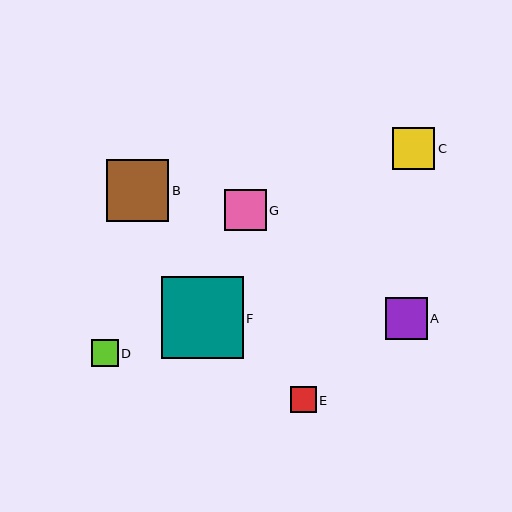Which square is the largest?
Square F is the largest with a size of approximately 82 pixels.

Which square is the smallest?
Square E is the smallest with a size of approximately 26 pixels.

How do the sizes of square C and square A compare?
Square C and square A are approximately the same size.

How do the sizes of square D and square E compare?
Square D and square E are approximately the same size.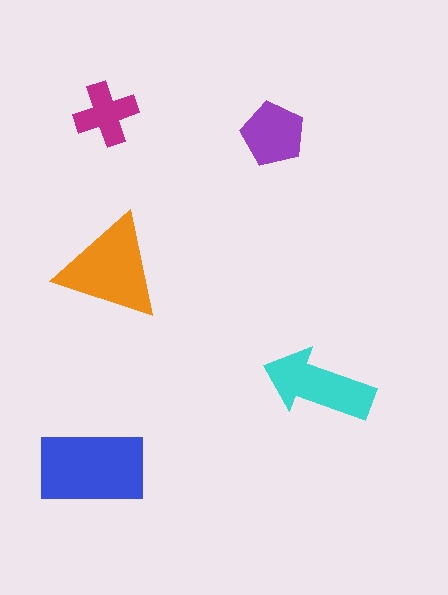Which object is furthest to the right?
The cyan arrow is rightmost.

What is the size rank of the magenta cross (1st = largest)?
5th.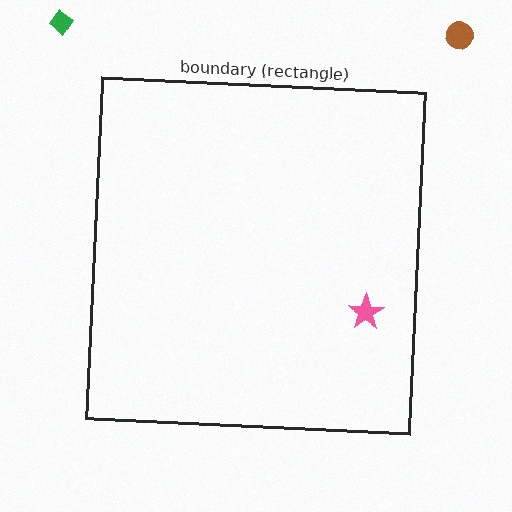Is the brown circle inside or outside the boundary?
Outside.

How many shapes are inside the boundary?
1 inside, 2 outside.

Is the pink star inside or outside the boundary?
Inside.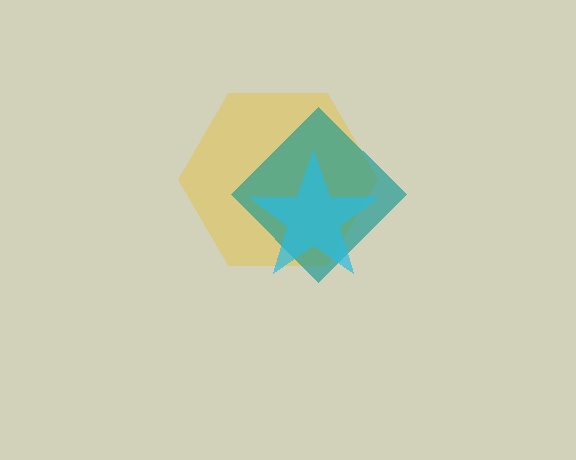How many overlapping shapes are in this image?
There are 3 overlapping shapes in the image.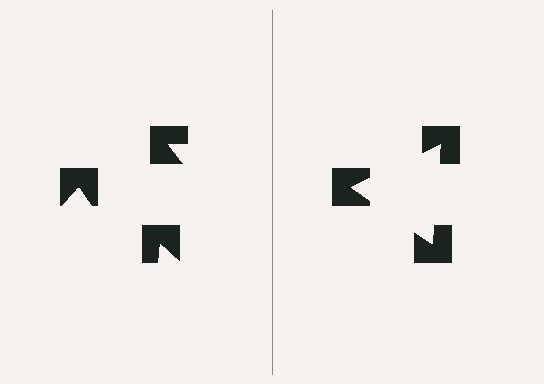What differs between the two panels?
The notched squares are positioned identically on both sides; only the wedge orientations differ. On the right they align to a triangle; on the left they are misaligned.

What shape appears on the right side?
An illusory triangle.